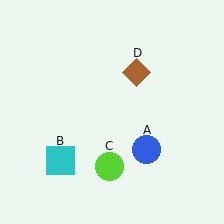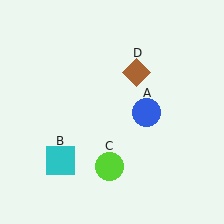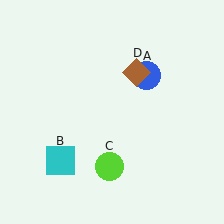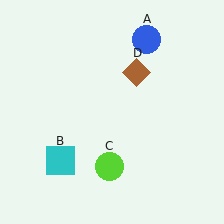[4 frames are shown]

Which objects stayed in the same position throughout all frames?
Cyan square (object B) and lime circle (object C) and brown diamond (object D) remained stationary.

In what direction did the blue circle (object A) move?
The blue circle (object A) moved up.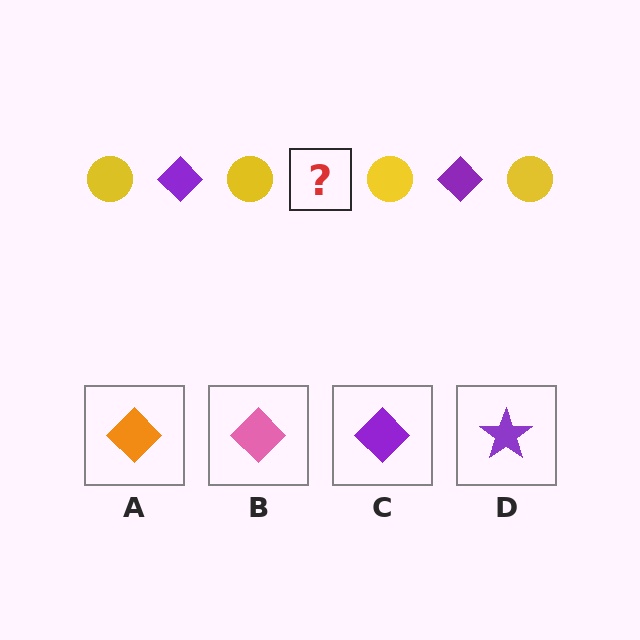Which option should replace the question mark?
Option C.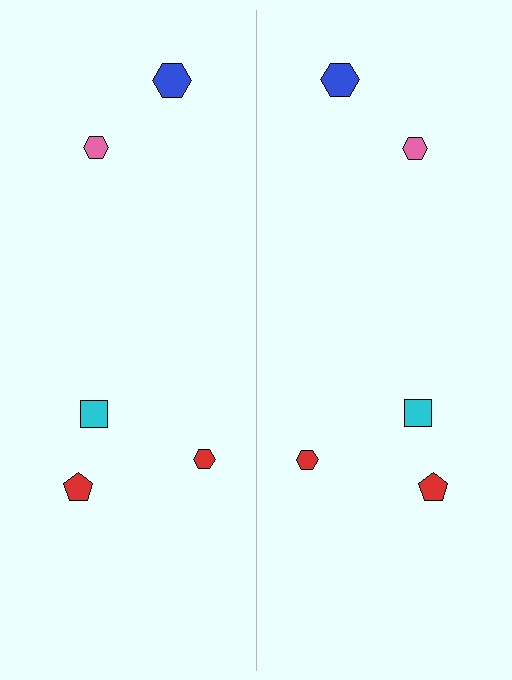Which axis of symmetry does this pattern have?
The pattern has a vertical axis of symmetry running through the center of the image.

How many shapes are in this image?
There are 10 shapes in this image.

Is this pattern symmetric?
Yes, this pattern has bilateral (reflection) symmetry.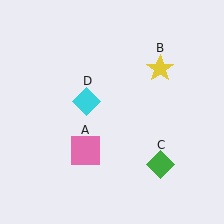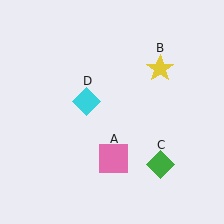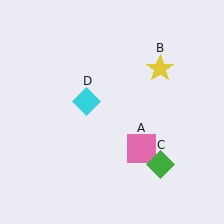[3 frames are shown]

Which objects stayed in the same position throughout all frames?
Yellow star (object B) and green diamond (object C) and cyan diamond (object D) remained stationary.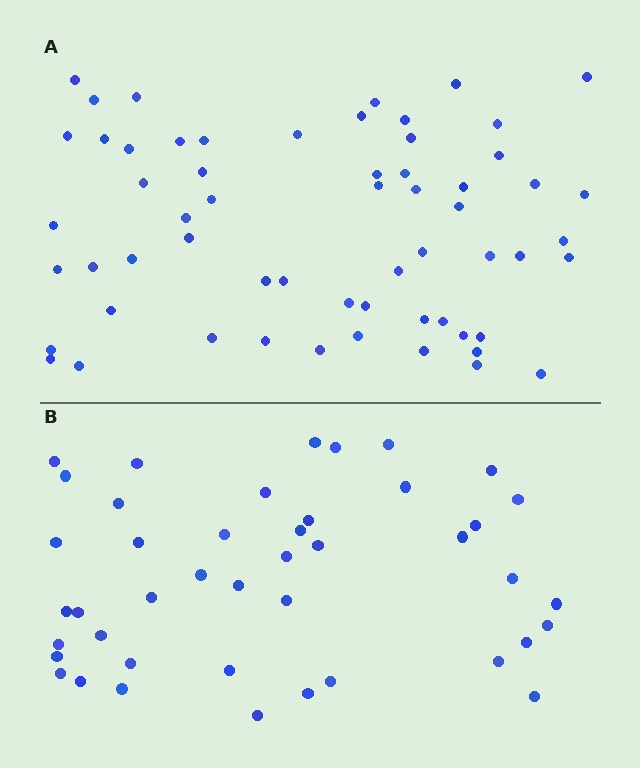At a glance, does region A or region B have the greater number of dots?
Region A (the top region) has more dots.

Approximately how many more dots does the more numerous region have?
Region A has approximately 15 more dots than region B.